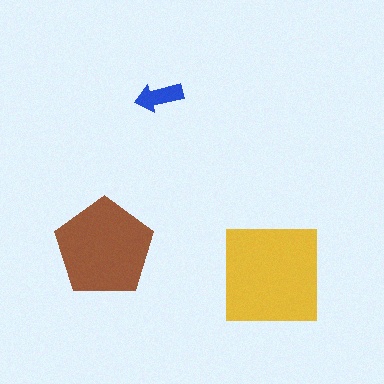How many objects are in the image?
There are 3 objects in the image.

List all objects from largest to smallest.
The yellow square, the brown pentagon, the blue arrow.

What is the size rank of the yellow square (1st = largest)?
1st.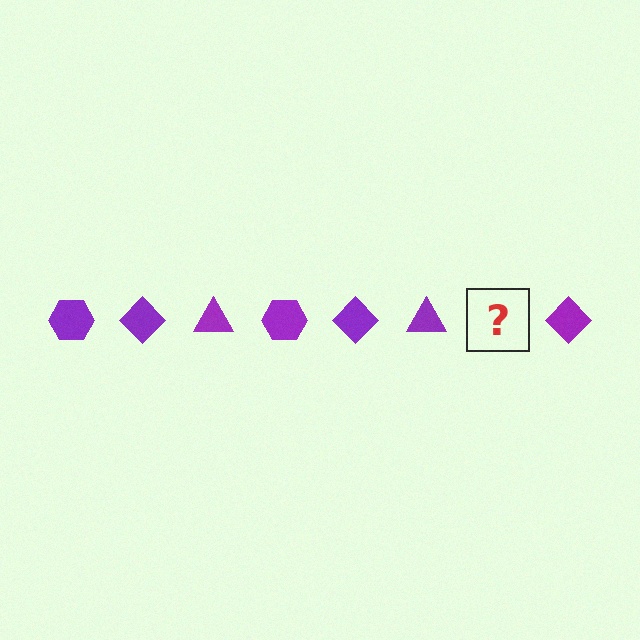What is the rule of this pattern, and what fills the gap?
The rule is that the pattern cycles through hexagon, diamond, triangle shapes in purple. The gap should be filled with a purple hexagon.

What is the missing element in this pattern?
The missing element is a purple hexagon.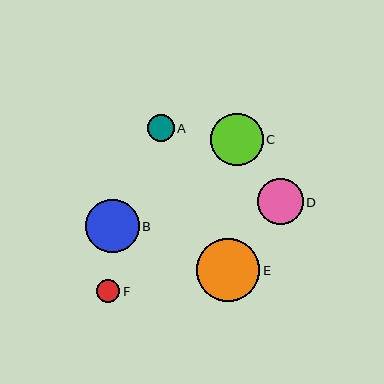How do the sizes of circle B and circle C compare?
Circle B and circle C are approximately the same size.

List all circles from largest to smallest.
From largest to smallest: E, B, C, D, A, F.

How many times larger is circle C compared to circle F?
Circle C is approximately 2.3 times the size of circle F.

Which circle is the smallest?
Circle F is the smallest with a size of approximately 23 pixels.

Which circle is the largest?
Circle E is the largest with a size of approximately 63 pixels.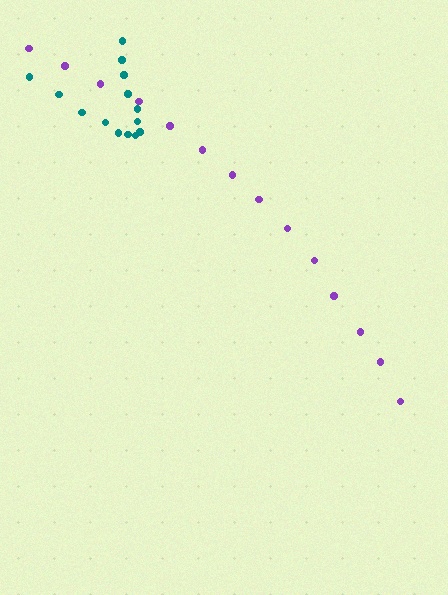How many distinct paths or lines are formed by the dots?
There are 2 distinct paths.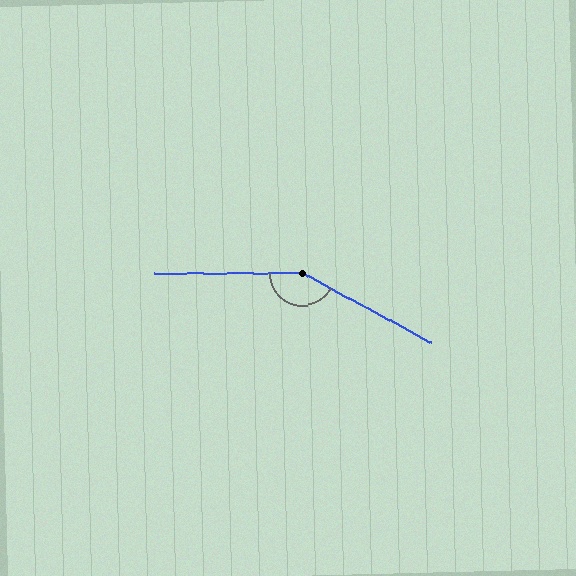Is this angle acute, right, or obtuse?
It is obtuse.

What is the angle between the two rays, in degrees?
Approximately 151 degrees.